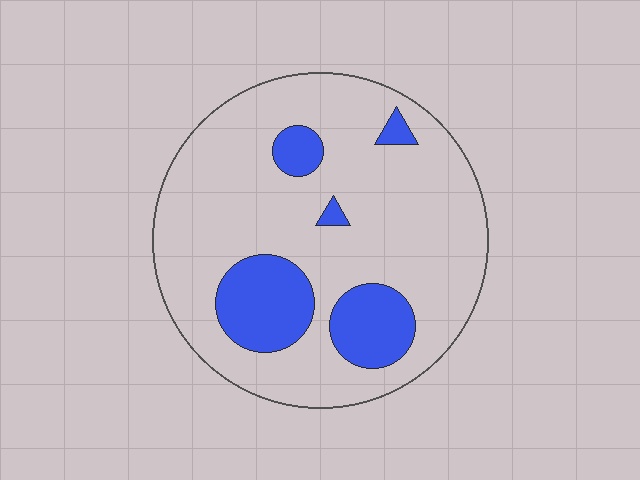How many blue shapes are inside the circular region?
5.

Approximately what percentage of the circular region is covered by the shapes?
Approximately 20%.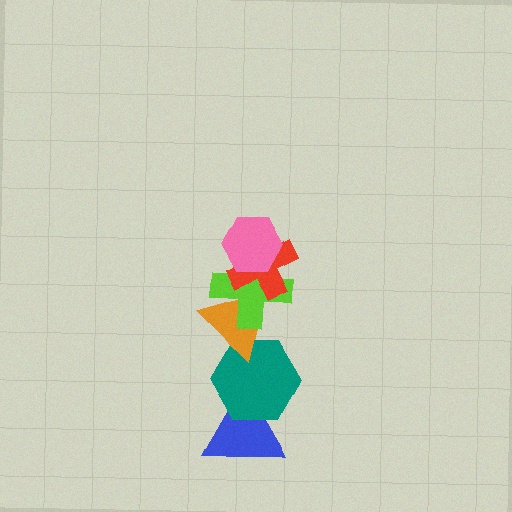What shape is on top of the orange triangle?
The lime cross is on top of the orange triangle.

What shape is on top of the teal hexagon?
The orange triangle is on top of the teal hexagon.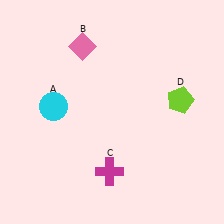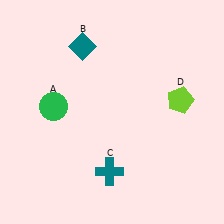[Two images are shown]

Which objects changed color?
A changed from cyan to green. B changed from pink to teal. C changed from magenta to teal.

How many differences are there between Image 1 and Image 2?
There are 3 differences between the two images.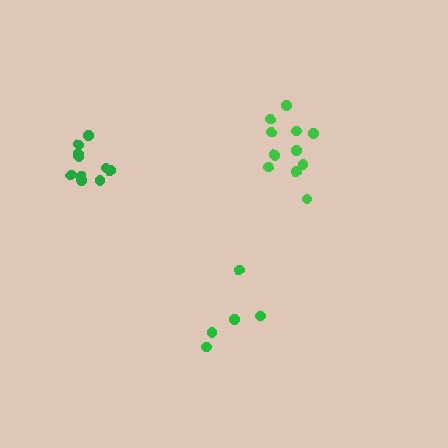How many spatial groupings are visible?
There are 3 spatial groupings.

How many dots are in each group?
Group 1: 11 dots, Group 2: 10 dots, Group 3: 5 dots (26 total).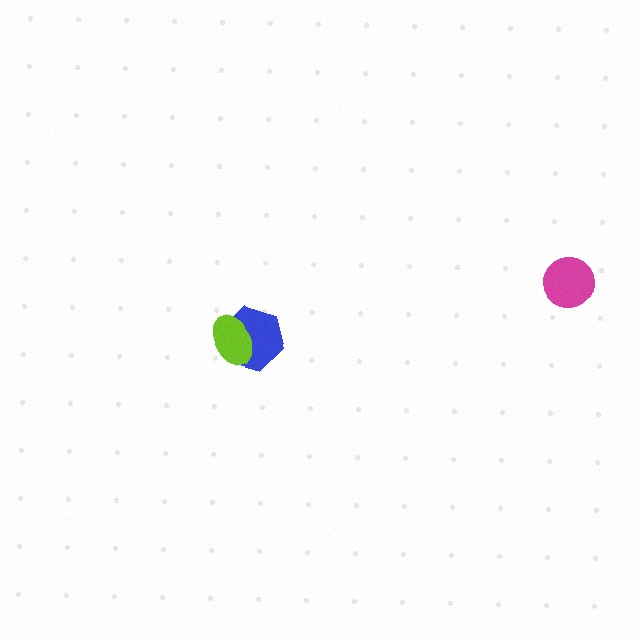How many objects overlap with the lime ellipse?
1 object overlaps with the lime ellipse.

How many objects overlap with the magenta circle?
0 objects overlap with the magenta circle.